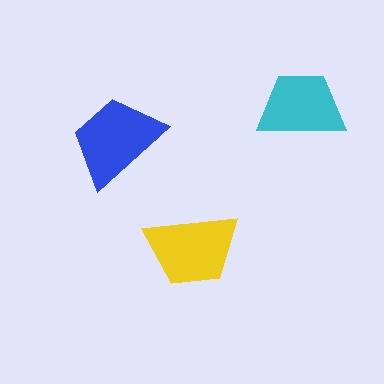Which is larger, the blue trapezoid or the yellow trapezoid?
The blue one.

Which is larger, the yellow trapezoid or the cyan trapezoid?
The yellow one.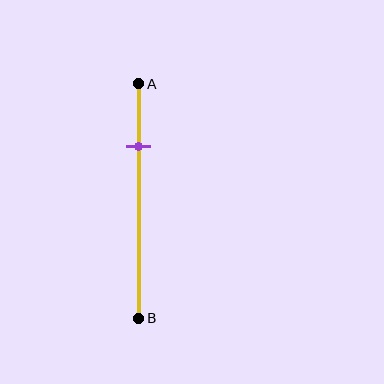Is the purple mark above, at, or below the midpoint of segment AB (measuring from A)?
The purple mark is above the midpoint of segment AB.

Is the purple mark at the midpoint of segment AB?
No, the mark is at about 25% from A, not at the 50% midpoint.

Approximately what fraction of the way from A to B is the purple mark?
The purple mark is approximately 25% of the way from A to B.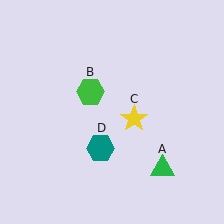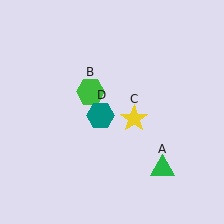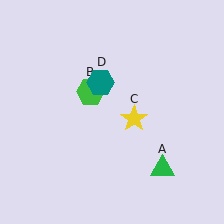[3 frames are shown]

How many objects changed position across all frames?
1 object changed position: teal hexagon (object D).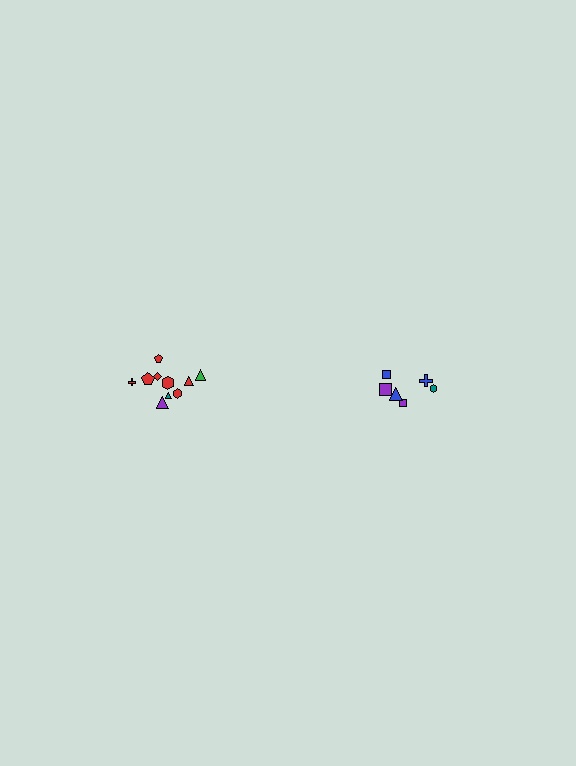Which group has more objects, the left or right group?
The left group.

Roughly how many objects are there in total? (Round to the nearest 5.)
Roughly 15 objects in total.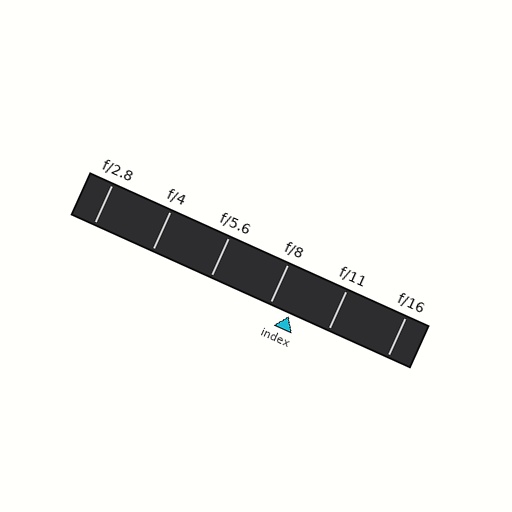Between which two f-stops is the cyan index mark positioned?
The index mark is between f/8 and f/11.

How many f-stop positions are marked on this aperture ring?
There are 6 f-stop positions marked.